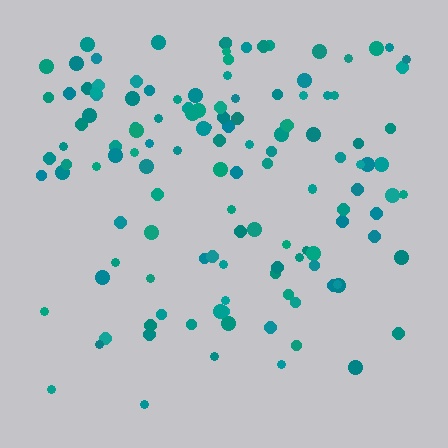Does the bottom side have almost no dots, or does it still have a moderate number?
Still a moderate number, just noticeably fewer than the top.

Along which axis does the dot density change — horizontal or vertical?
Vertical.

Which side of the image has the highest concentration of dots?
The top.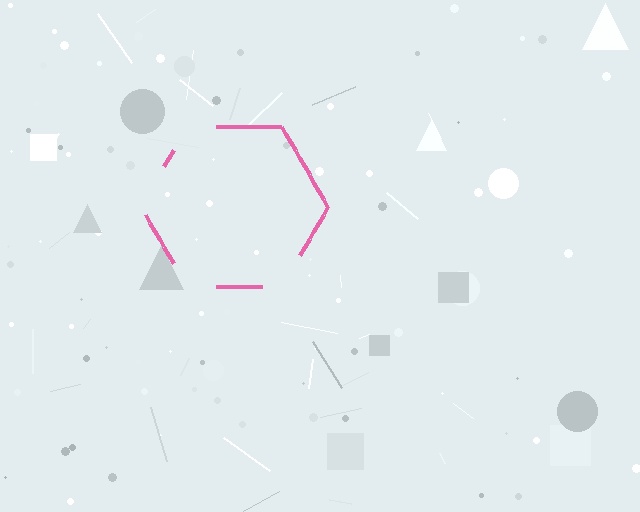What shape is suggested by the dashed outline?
The dashed outline suggests a hexagon.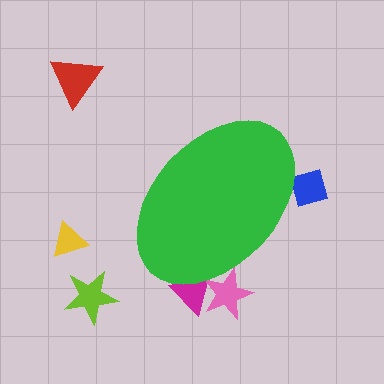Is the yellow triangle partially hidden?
No, the yellow triangle is fully visible.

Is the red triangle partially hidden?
No, the red triangle is fully visible.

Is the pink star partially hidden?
Yes, the pink star is partially hidden behind the green ellipse.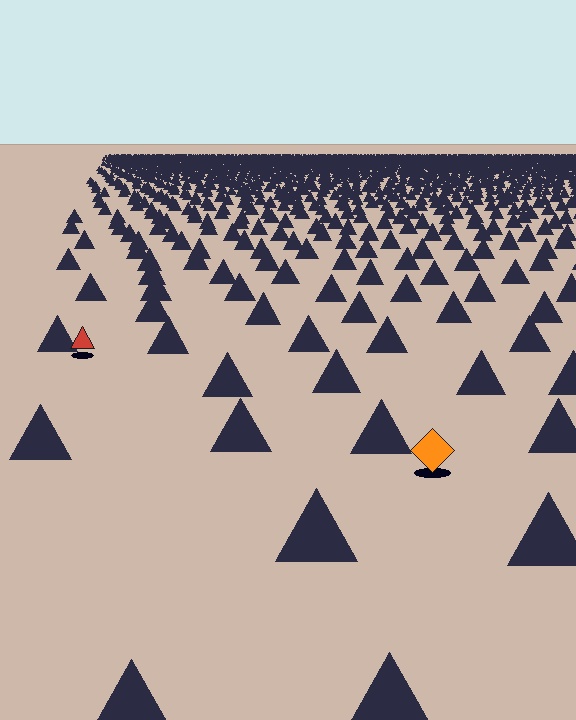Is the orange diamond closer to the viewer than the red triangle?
Yes. The orange diamond is closer — you can tell from the texture gradient: the ground texture is coarser near it.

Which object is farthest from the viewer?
The red triangle is farthest from the viewer. It appears smaller and the ground texture around it is denser.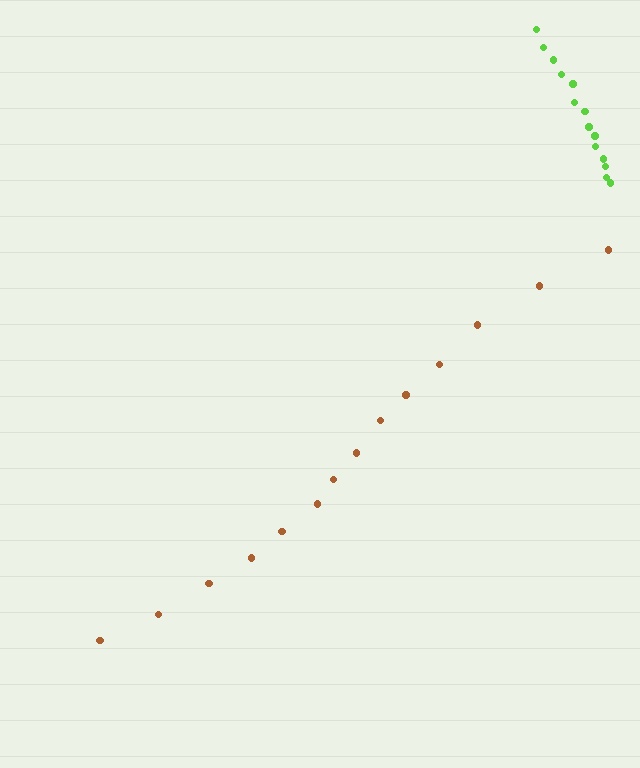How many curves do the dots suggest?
There are 2 distinct paths.